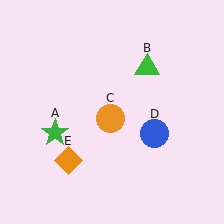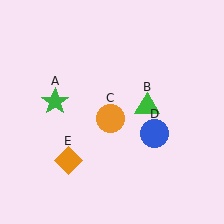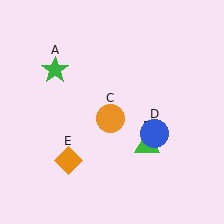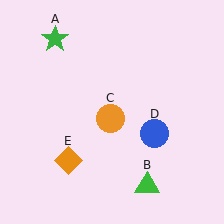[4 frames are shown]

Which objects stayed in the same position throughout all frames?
Orange circle (object C) and blue circle (object D) and orange diamond (object E) remained stationary.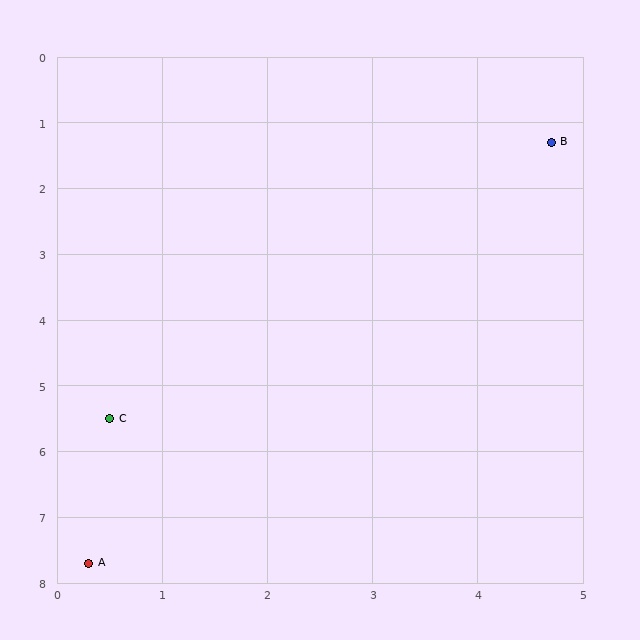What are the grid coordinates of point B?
Point B is at approximately (4.7, 1.3).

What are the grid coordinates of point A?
Point A is at approximately (0.3, 7.7).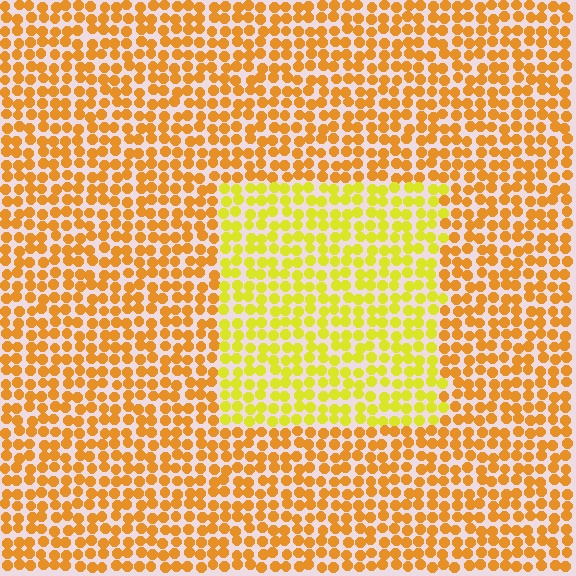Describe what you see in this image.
The image is filled with small orange elements in a uniform arrangement. A rectangle-shaped region is visible where the elements are tinted to a slightly different hue, forming a subtle color boundary.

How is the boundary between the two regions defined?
The boundary is defined purely by a slight shift in hue (about 31 degrees). Spacing, size, and orientation are identical on both sides.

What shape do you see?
I see a rectangle.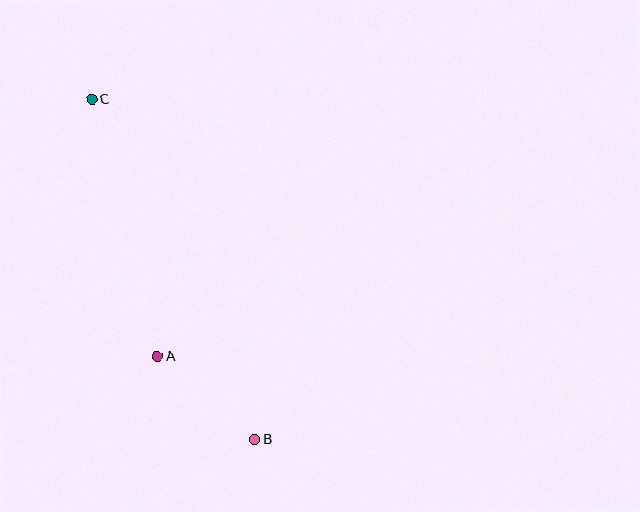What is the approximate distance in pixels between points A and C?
The distance between A and C is approximately 265 pixels.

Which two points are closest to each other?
Points A and B are closest to each other.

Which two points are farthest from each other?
Points B and C are farthest from each other.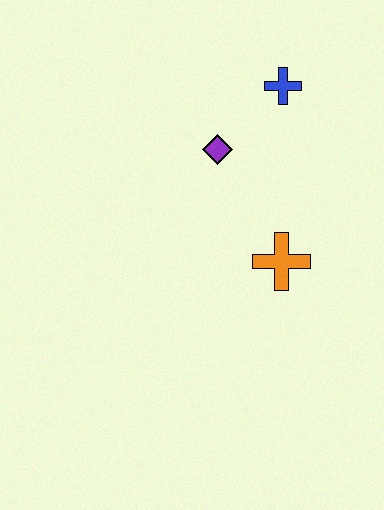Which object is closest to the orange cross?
The purple diamond is closest to the orange cross.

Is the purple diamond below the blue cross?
Yes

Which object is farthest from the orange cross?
The blue cross is farthest from the orange cross.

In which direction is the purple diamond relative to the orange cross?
The purple diamond is above the orange cross.